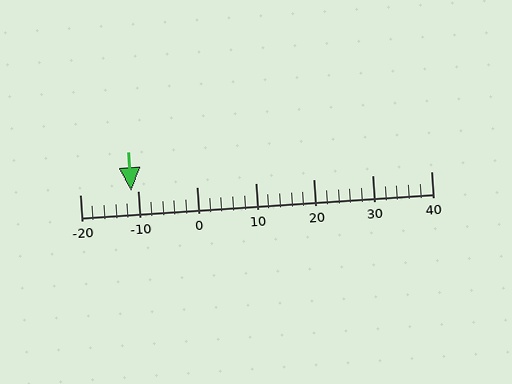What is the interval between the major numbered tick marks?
The major tick marks are spaced 10 units apart.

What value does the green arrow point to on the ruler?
The green arrow points to approximately -11.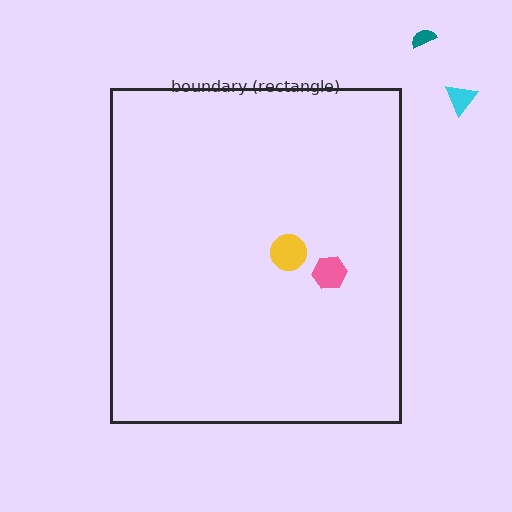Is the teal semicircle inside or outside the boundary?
Outside.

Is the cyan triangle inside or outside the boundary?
Outside.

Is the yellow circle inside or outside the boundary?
Inside.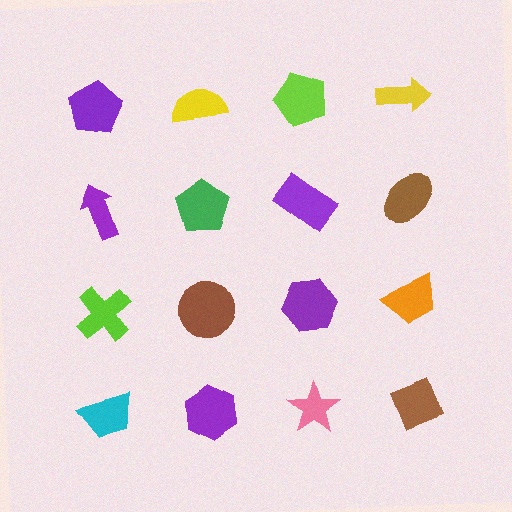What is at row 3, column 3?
A purple hexagon.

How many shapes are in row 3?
4 shapes.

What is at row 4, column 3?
A pink star.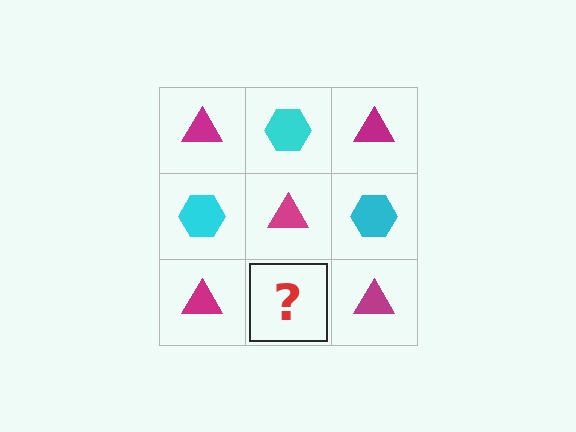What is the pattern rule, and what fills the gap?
The rule is that it alternates magenta triangle and cyan hexagon in a checkerboard pattern. The gap should be filled with a cyan hexagon.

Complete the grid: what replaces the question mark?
The question mark should be replaced with a cyan hexagon.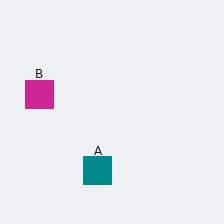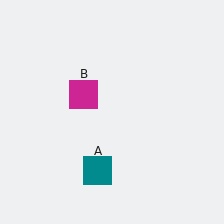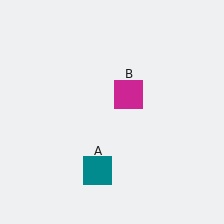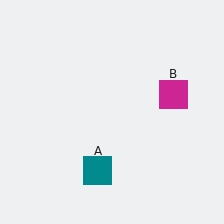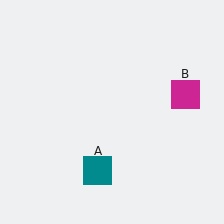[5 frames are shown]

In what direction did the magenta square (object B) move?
The magenta square (object B) moved right.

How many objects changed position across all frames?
1 object changed position: magenta square (object B).